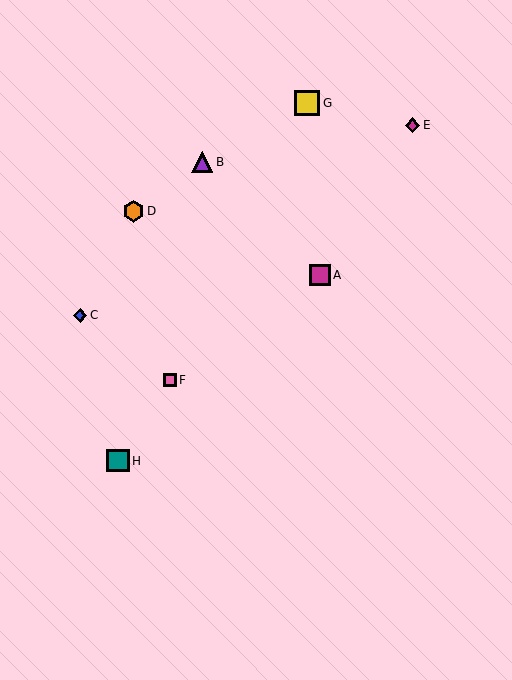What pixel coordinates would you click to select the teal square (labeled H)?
Click at (118, 461) to select the teal square H.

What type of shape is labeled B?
Shape B is a purple triangle.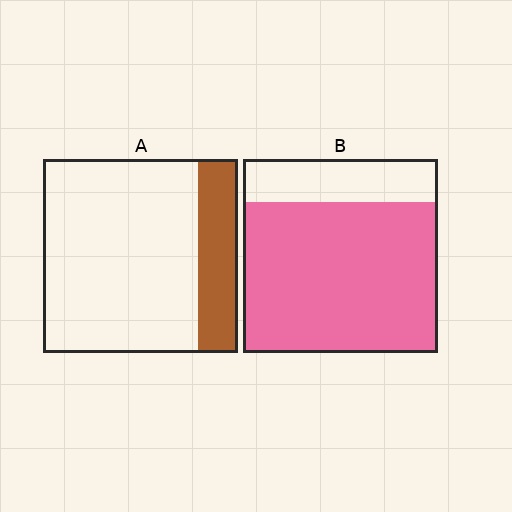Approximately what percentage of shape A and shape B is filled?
A is approximately 20% and B is approximately 80%.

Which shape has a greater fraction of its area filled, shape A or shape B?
Shape B.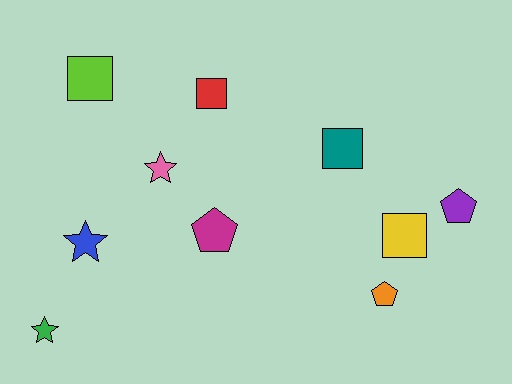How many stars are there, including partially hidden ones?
There are 3 stars.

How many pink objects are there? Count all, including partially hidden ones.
There is 1 pink object.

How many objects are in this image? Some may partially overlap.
There are 10 objects.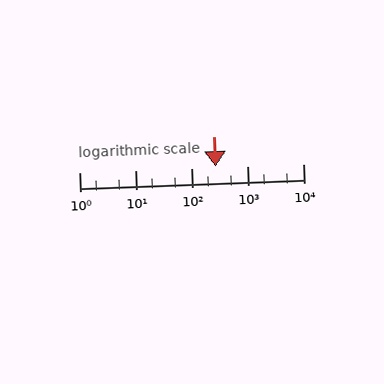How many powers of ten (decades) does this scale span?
The scale spans 4 decades, from 1 to 10000.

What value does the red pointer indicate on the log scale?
The pointer indicates approximately 270.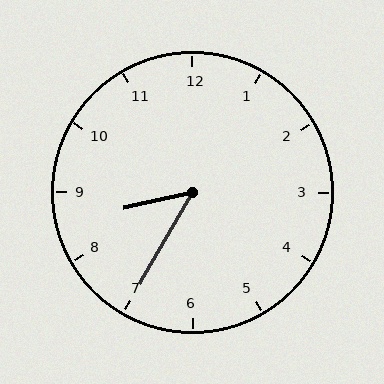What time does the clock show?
8:35.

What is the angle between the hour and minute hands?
Approximately 48 degrees.